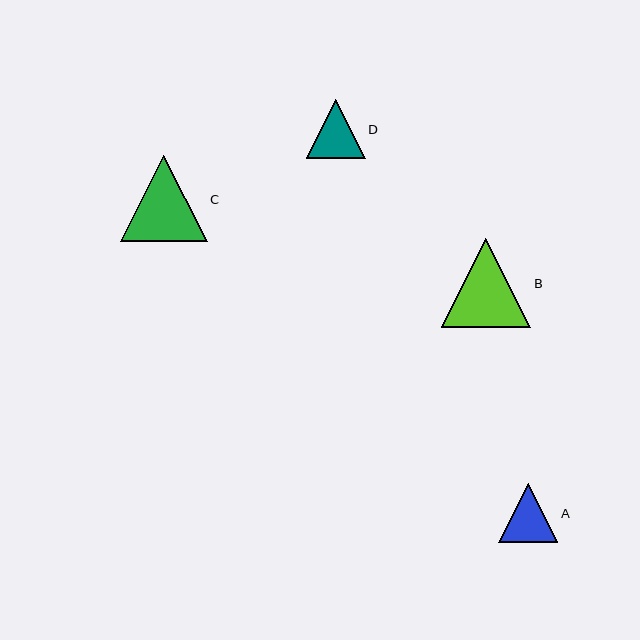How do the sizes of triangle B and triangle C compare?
Triangle B and triangle C are approximately the same size.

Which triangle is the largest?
Triangle B is the largest with a size of approximately 89 pixels.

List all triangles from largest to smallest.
From largest to smallest: B, C, D, A.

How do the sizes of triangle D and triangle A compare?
Triangle D and triangle A are approximately the same size.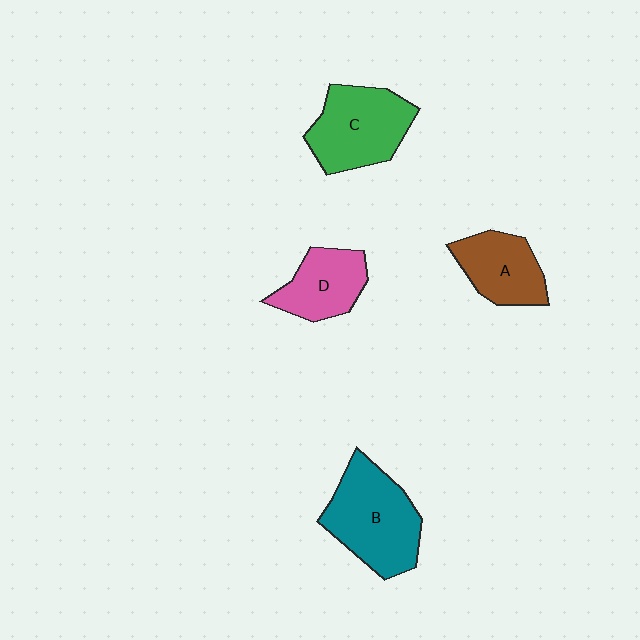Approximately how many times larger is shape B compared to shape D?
Approximately 1.6 times.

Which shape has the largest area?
Shape B (teal).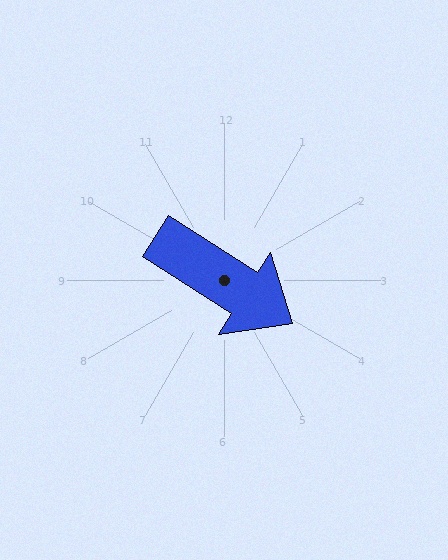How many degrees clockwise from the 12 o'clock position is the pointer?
Approximately 123 degrees.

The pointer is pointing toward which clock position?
Roughly 4 o'clock.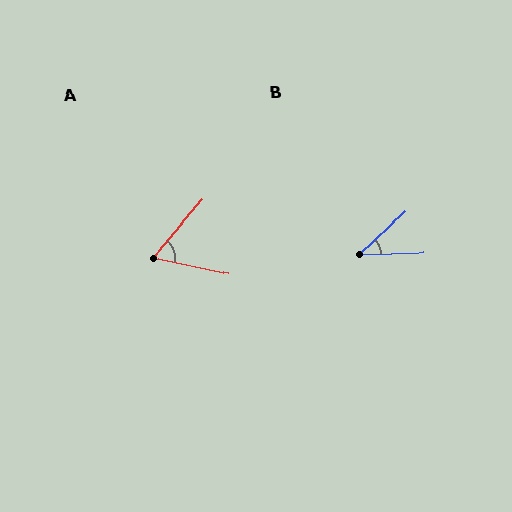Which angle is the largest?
A, at approximately 62 degrees.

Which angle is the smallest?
B, at approximately 41 degrees.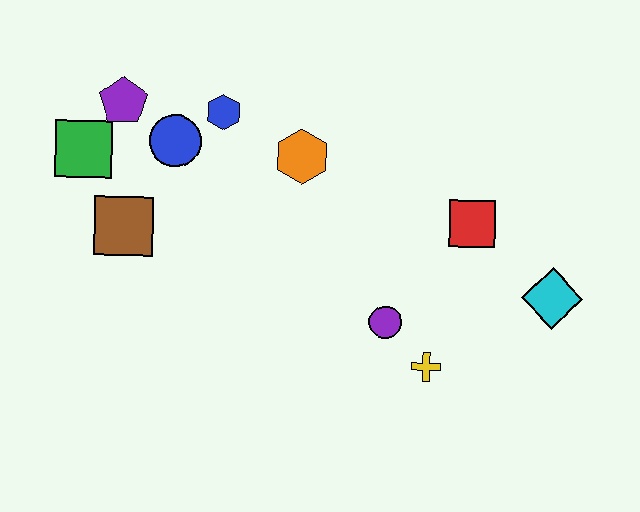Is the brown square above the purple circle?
Yes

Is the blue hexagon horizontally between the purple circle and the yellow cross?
No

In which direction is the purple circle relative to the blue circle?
The purple circle is to the right of the blue circle.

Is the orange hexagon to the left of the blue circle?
No